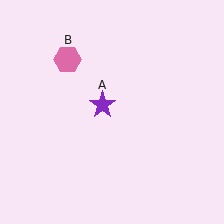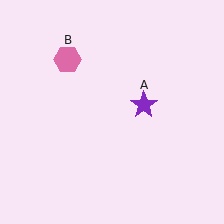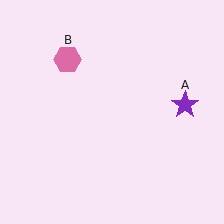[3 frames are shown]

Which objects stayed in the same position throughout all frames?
Pink hexagon (object B) remained stationary.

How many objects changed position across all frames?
1 object changed position: purple star (object A).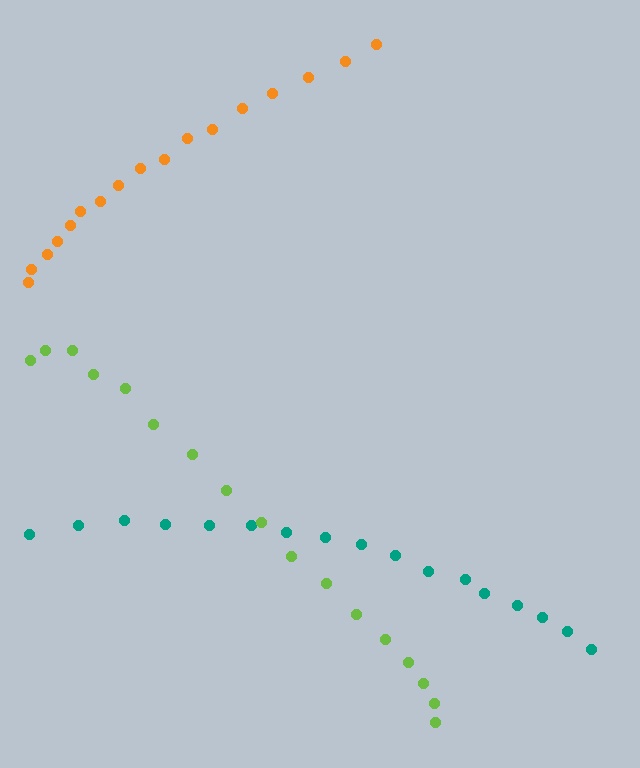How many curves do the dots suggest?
There are 3 distinct paths.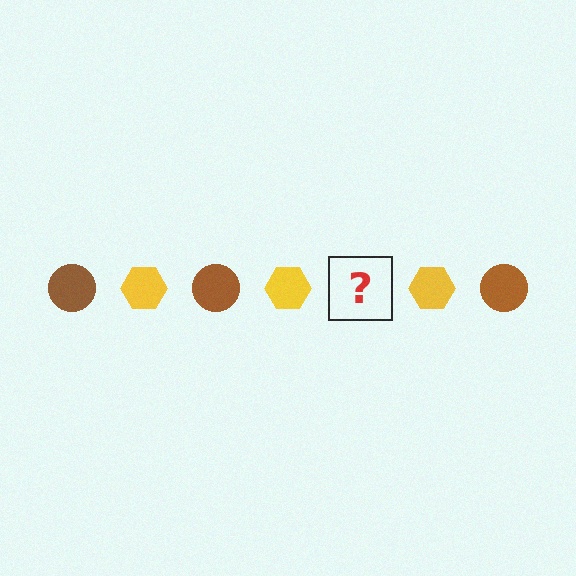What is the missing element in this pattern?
The missing element is a brown circle.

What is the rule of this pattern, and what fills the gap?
The rule is that the pattern alternates between brown circle and yellow hexagon. The gap should be filled with a brown circle.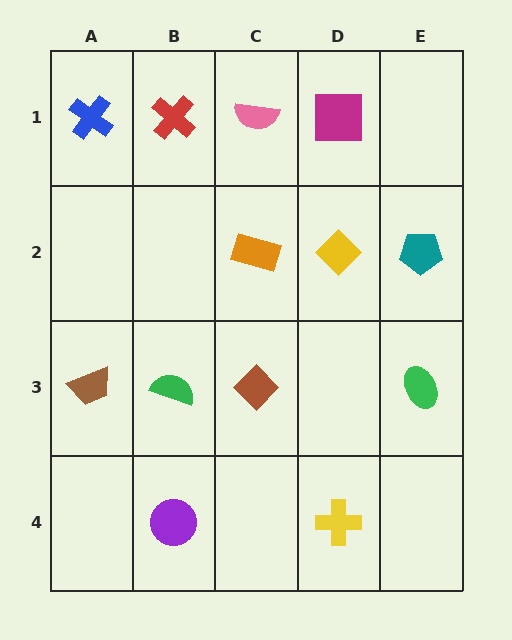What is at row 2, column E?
A teal pentagon.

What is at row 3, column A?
A brown trapezoid.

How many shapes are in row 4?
2 shapes.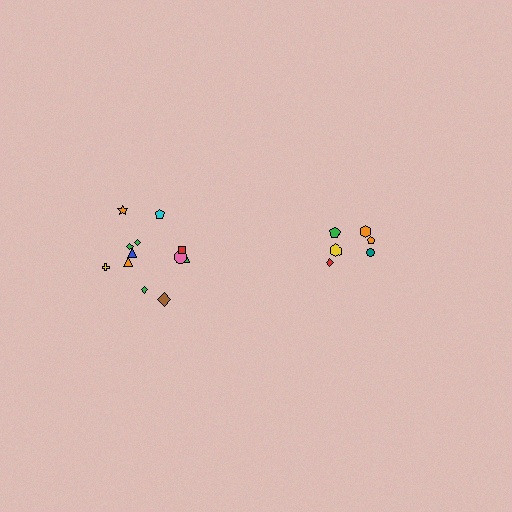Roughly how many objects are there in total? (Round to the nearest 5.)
Roughly 20 objects in total.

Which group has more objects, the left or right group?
The left group.